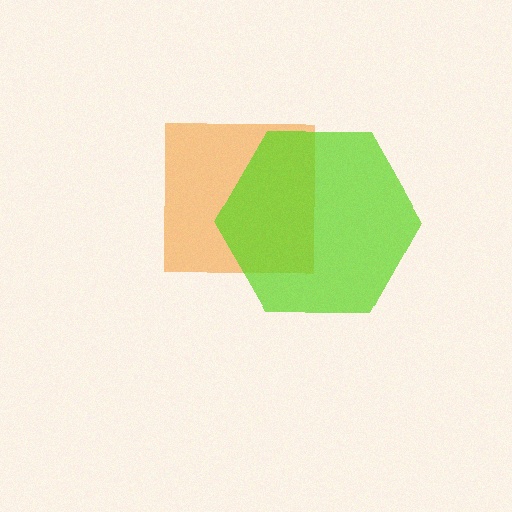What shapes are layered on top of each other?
The layered shapes are: an orange square, a lime hexagon.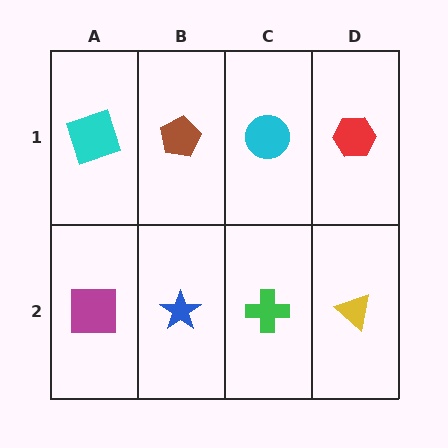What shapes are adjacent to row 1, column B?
A blue star (row 2, column B), a cyan square (row 1, column A), a cyan circle (row 1, column C).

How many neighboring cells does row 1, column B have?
3.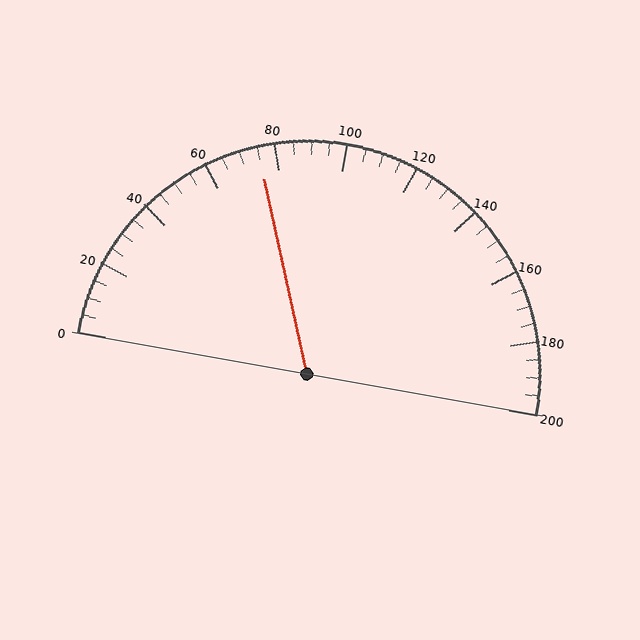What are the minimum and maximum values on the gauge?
The gauge ranges from 0 to 200.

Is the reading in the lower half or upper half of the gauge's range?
The reading is in the lower half of the range (0 to 200).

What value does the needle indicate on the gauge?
The needle indicates approximately 75.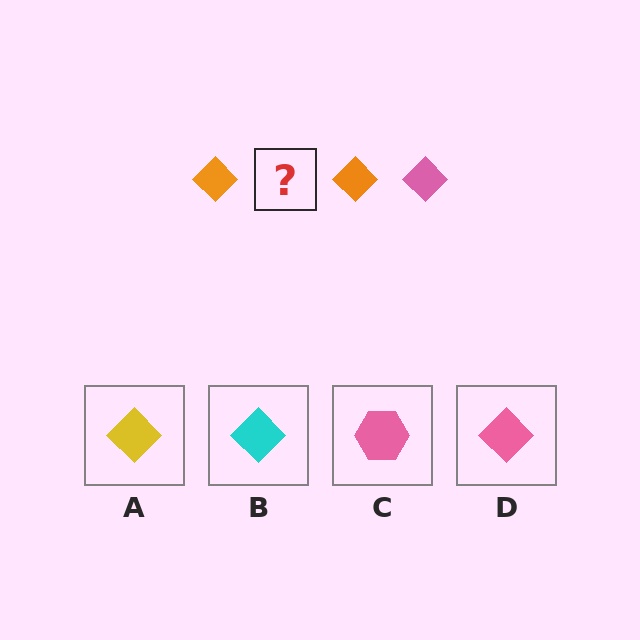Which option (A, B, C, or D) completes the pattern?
D.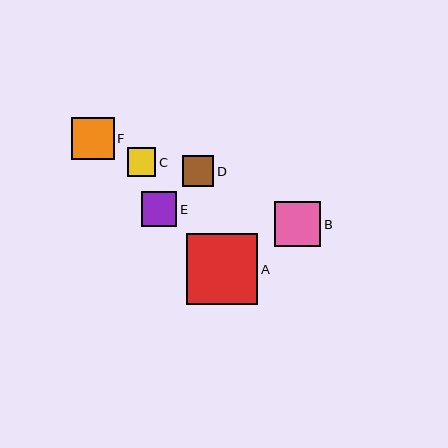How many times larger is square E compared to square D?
Square E is approximately 1.1 times the size of square D.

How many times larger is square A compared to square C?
Square A is approximately 2.5 times the size of square C.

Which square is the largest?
Square A is the largest with a size of approximately 71 pixels.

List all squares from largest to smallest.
From largest to smallest: A, B, F, E, D, C.